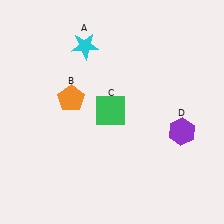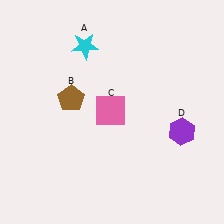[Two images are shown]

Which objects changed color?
B changed from orange to brown. C changed from green to pink.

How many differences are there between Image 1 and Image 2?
There are 2 differences between the two images.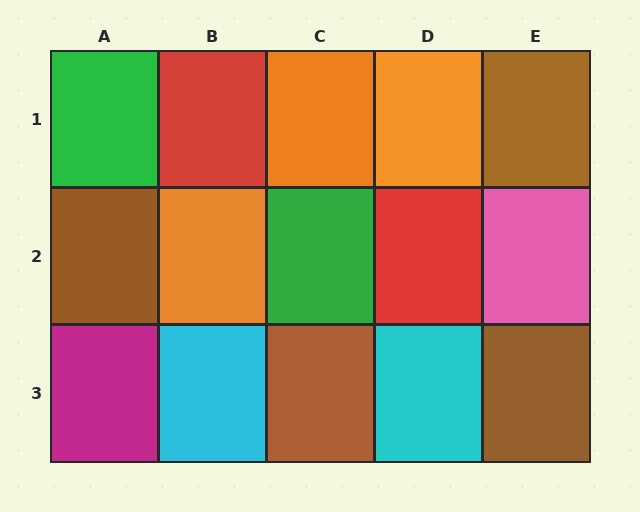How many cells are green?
2 cells are green.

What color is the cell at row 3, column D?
Cyan.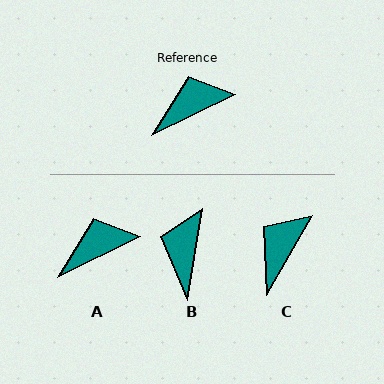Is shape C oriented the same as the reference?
No, it is off by about 34 degrees.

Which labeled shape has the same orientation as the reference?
A.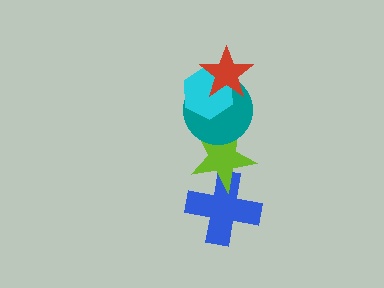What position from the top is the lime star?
The lime star is 4th from the top.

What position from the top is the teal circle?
The teal circle is 3rd from the top.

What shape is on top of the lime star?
The teal circle is on top of the lime star.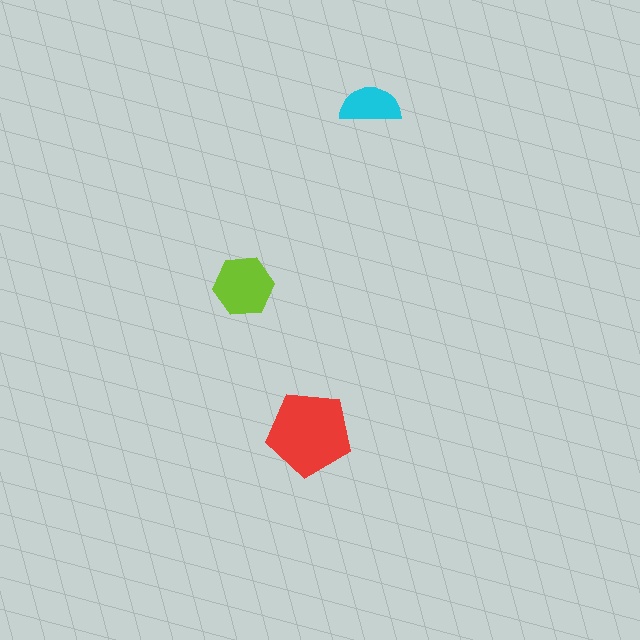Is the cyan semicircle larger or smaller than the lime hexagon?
Smaller.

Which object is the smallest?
The cyan semicircle.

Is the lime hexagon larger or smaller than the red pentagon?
Smaller.